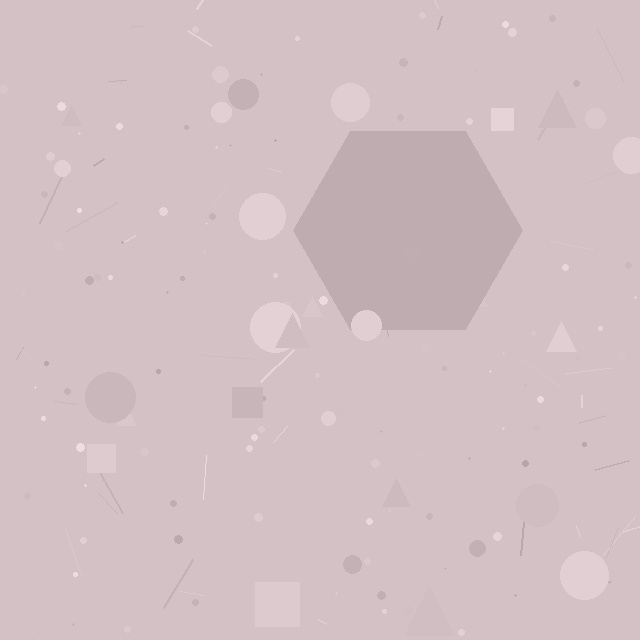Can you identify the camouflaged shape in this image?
The camouflaged shape is a hexagon.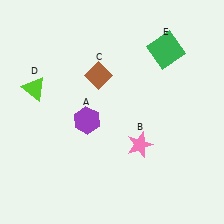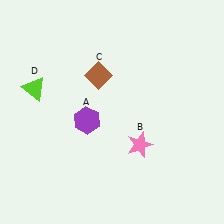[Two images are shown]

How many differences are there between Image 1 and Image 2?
There is 1 difference between the two images.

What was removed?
The green square (E) was removed in Image 2.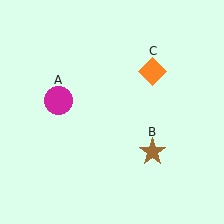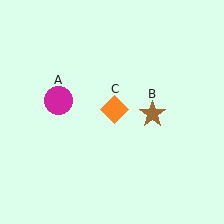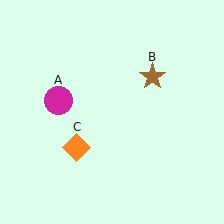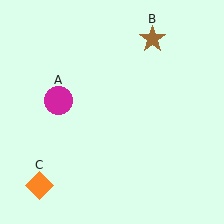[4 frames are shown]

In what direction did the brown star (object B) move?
The brown star (object B) moved up.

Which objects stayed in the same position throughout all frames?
Magenta circle (object A) remained stationary.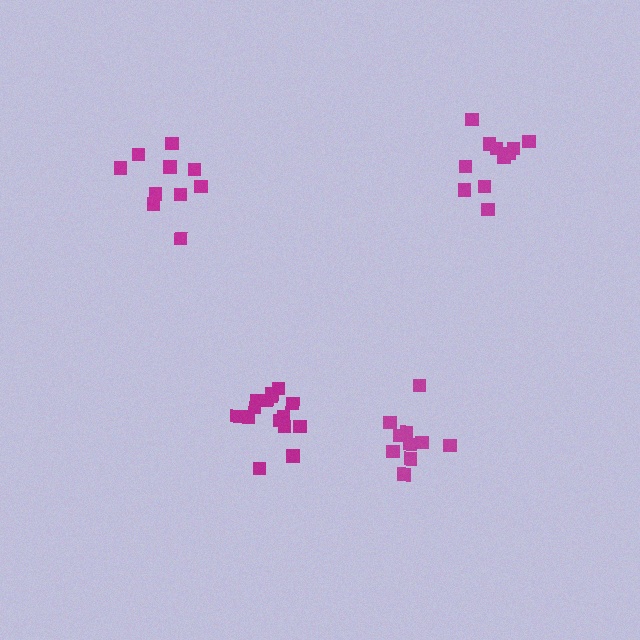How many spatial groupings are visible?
There are 4 spatial groupings.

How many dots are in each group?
Group 1: 15 dots, Group 2: 10 dots, Group 3: 11 dots, Group 4: 10 dots (46 total).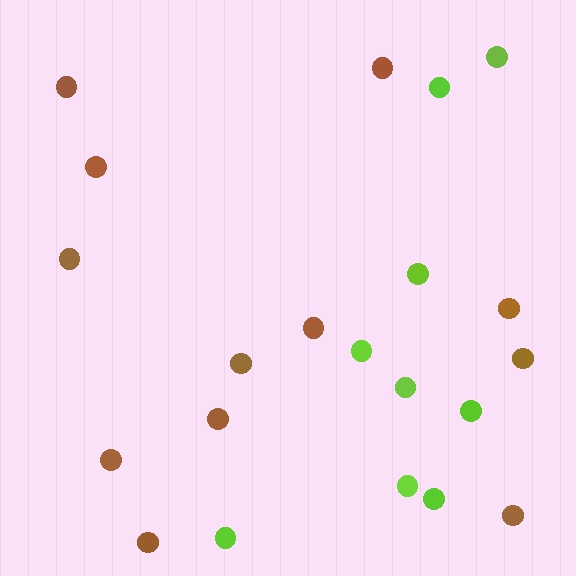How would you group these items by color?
There are 2 groups: one group of brown circles (12) and one group of lime circles (9).